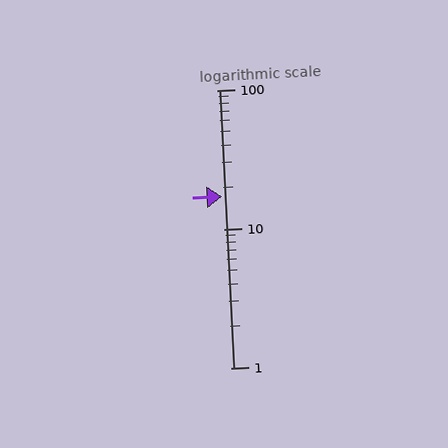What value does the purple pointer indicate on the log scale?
The pointer indicates approximately 17.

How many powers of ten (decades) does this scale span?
The scale spans 2 decades, from 1 to 100.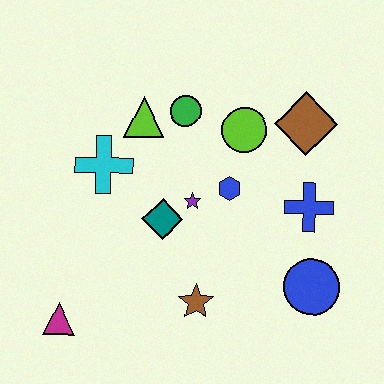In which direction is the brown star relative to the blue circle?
The brown star is to the left of the blue circle.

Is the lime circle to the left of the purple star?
No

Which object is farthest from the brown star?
The brown diamond is farthest from the brown star.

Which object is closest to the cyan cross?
The lime triangle is closest to the cyan cross.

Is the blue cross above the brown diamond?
No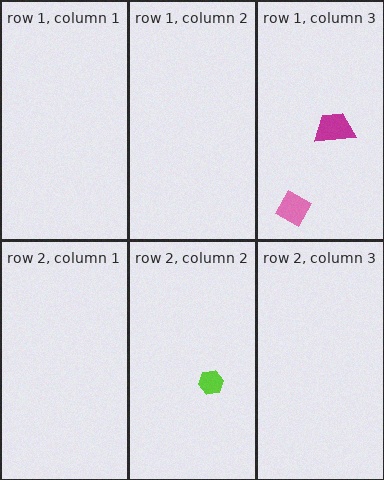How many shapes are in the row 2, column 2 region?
1.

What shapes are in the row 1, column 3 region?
The magenta trapezoid, the pink square.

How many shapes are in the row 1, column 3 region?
2.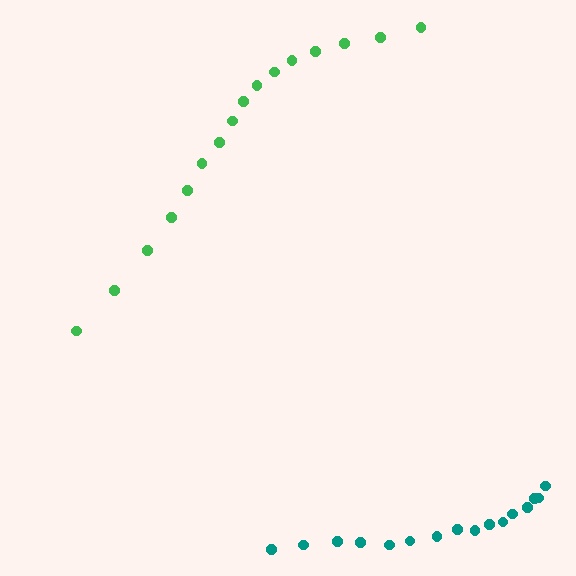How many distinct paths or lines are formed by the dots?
There are 2 distinct paths.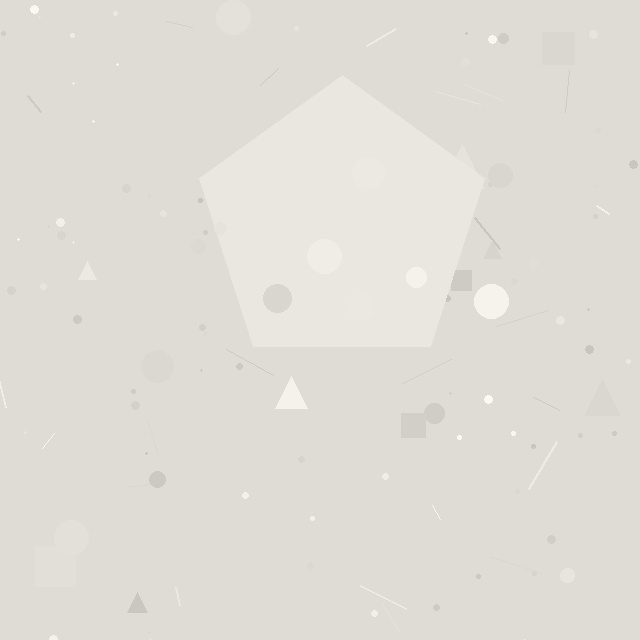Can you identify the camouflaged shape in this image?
The camouflaged shape is a pentagon.